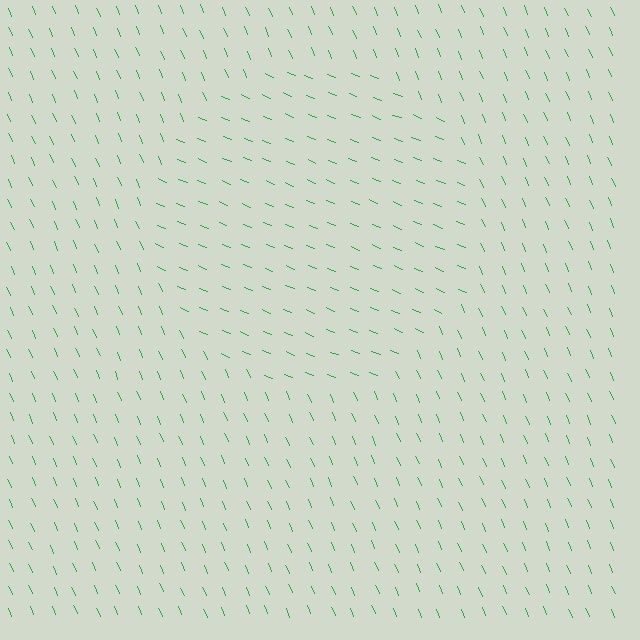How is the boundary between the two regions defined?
The boundary is defined purely by a change in line orientation (approximately 45 degrees difference). All lines are the same color and thickness.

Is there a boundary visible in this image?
Yes, there is a texture boundary formed by a change in line orientation.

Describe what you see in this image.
The image is filled with small green line segments. A circle region in the image has lines oriented differently from the surrounding lines, creating a visible texture boundary.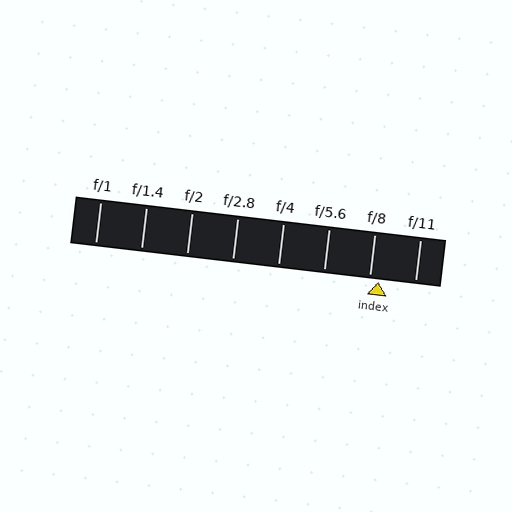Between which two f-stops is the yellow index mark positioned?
The index mark is between f/8 and f/11.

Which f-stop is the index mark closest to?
The index mark is closest to f/8.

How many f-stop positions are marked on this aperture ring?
There are 8 f-stop positions marked.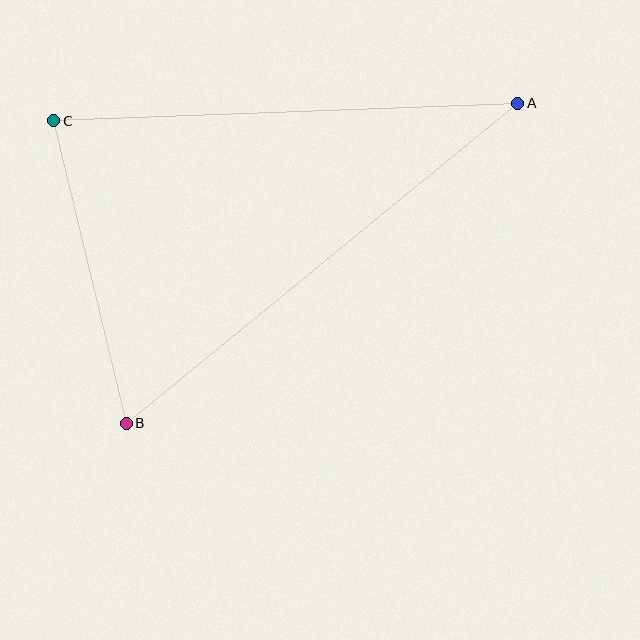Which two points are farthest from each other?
Points A and B are farthest from each other.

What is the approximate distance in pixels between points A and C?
The distance between A and C is approximately 464 pixels.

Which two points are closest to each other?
Points B and C are closest to each other.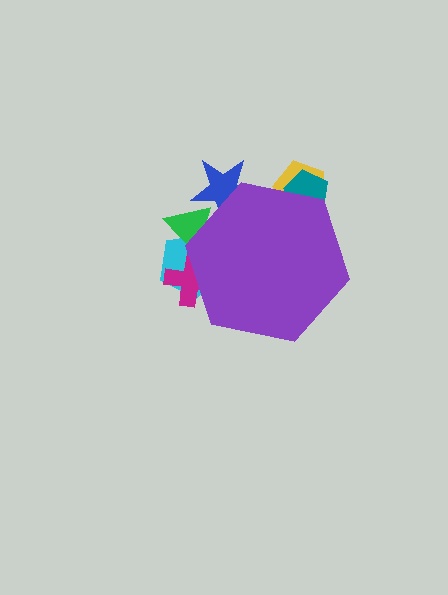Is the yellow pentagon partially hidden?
Yes, the yellow pentagon is partially hidden behind the purple hexagon.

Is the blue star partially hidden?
Yes, the blue star is partially hidden behind the purple hexagon.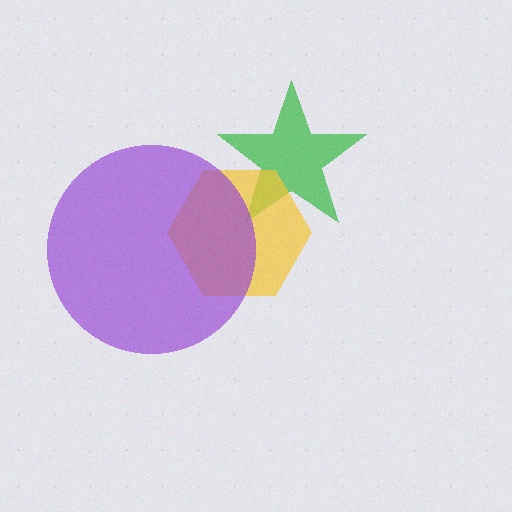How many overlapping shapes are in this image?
There are 3 overlapping shapes in the image.